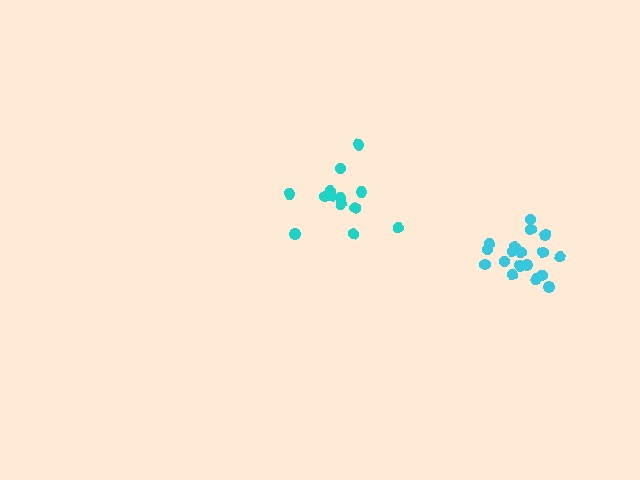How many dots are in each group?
Group 1: 18 dots, Group 2: 13 dots (31 total).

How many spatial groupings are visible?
There are 2 spatial groupings.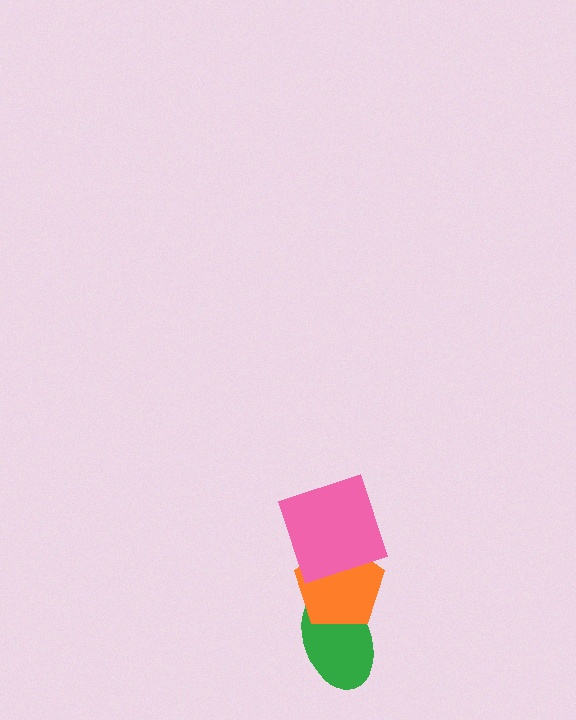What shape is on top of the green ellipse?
The orange pentagon is on top of the green ellipse.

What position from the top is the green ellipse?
The green ellipse is 3rd from the top.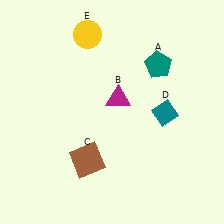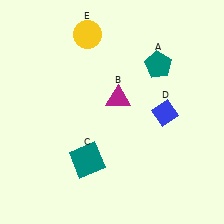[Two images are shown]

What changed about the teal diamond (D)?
In Image 1, D is teal. In Image 2, it changed to blue.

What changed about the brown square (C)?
In Image 1, C is brown. In Image 2, it changed to teal.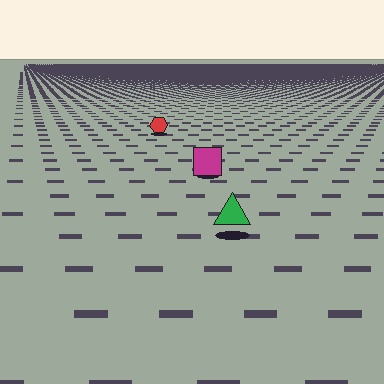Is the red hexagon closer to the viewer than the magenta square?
No. The magenta square is closer — you can tell from the texture gradient: the ground texture is coarser near it.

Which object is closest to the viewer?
The green triangle is closest. The texture marks near it are larger and more spread out.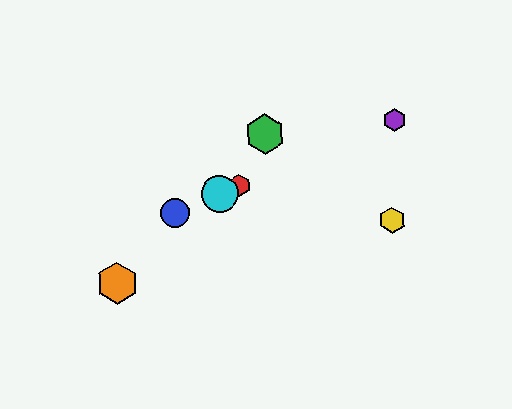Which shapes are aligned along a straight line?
The red hexagon, the blue circle, the purple hexagon, the cyan circle are aligned along a straight line.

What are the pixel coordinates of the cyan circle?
The cyan circle is at (220, 194).